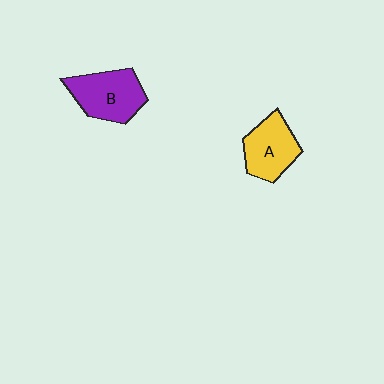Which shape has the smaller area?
Shape A (yellow).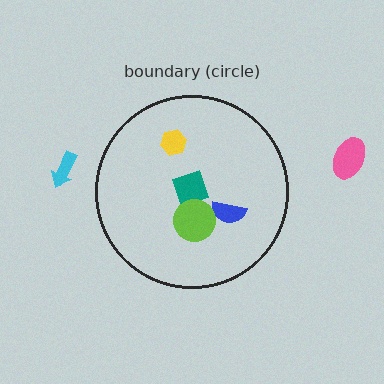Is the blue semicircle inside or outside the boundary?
Inside.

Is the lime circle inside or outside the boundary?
Inside.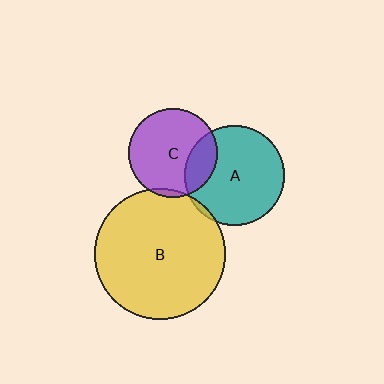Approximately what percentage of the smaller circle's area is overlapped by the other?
Approximately 5%.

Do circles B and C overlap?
Yes.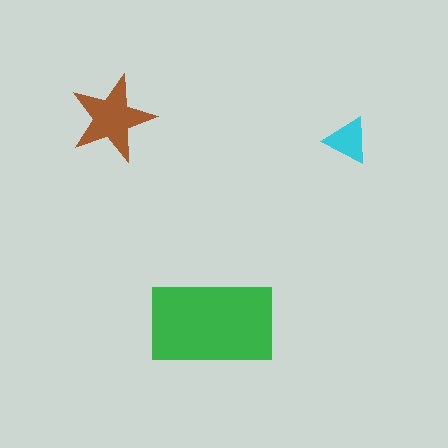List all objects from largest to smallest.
The green rectangle, the brown star, the cyan triangle.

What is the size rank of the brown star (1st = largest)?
2nd.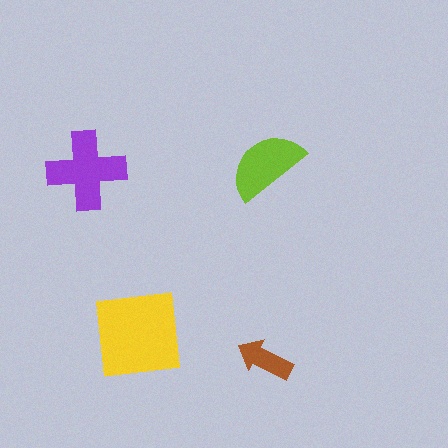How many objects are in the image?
There are 4 objects in the image.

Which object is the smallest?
The brown arrow.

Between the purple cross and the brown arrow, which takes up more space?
The purple cross.